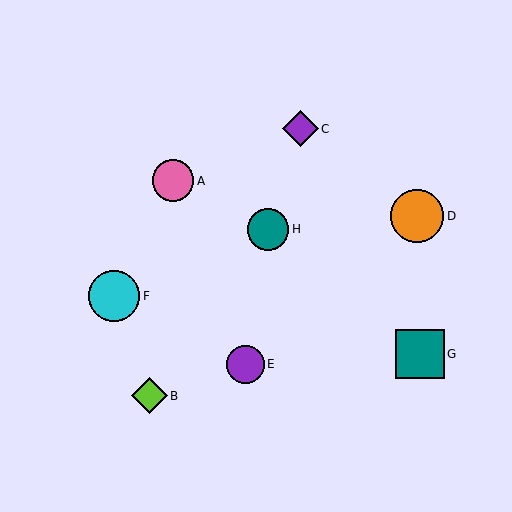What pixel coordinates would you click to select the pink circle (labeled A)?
Click at (173, 181) to select the pink circle A.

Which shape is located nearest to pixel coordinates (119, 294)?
The cyan circle (labeled F) at (114, 296) is nearest to that location.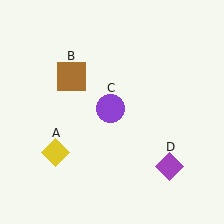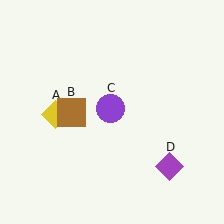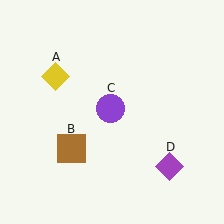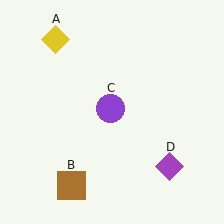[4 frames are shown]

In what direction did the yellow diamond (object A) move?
The yellow diamond (object A) moved up.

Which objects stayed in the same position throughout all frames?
Purple circle (object C) and purple diamond (object D) remained stationary.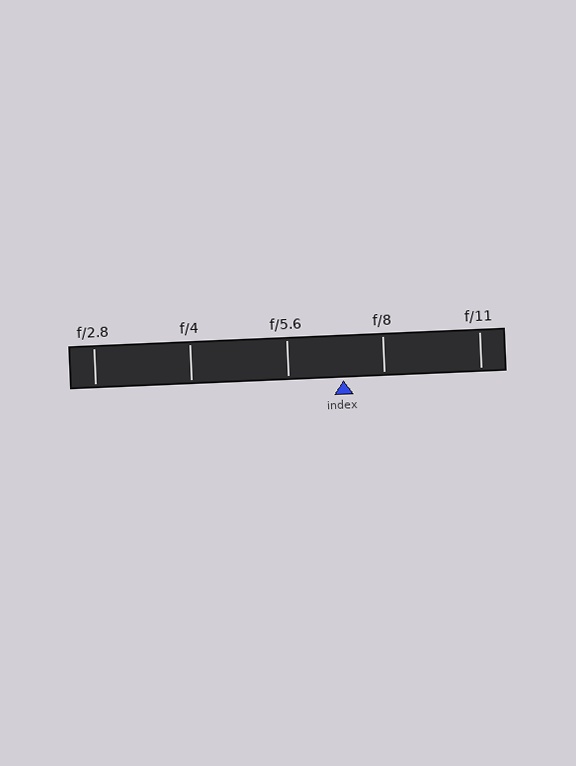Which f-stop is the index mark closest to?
The index mark is closest to f/8.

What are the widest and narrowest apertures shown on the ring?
The widest aperture shown is f/2.8 and the narrowest is f/11.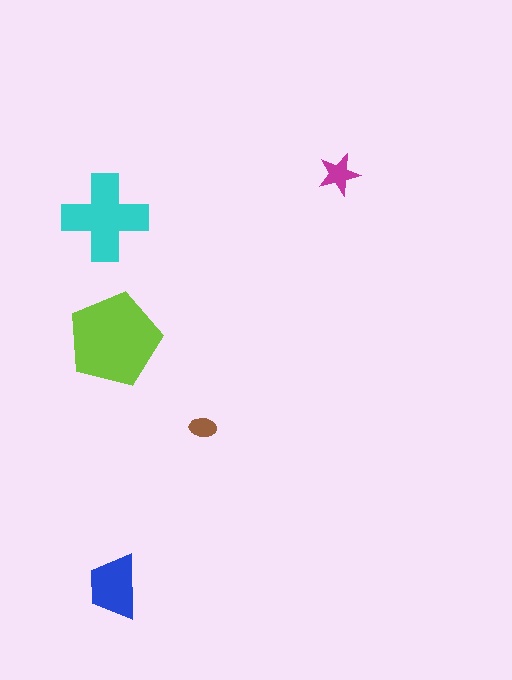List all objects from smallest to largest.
The brown ellipse, the magenta star, the blue trapezoid, the cyan cross, the lime pentagon.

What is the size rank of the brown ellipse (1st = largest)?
5th.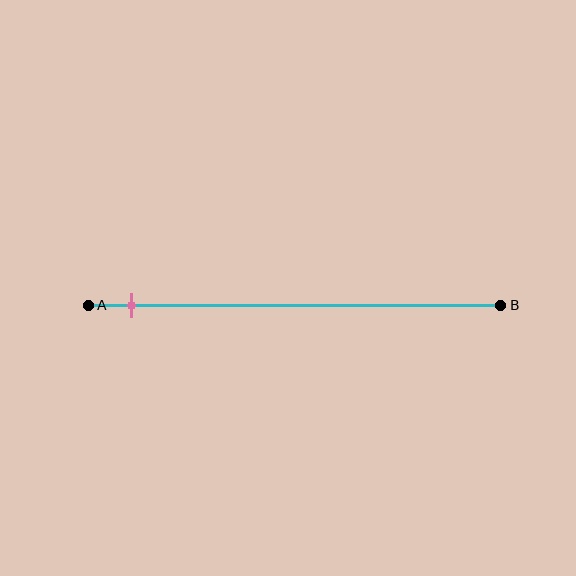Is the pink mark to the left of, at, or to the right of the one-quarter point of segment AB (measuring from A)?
The pink mark is to the left of the one-quarter point of segment AB.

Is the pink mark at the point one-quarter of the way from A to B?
No, the mark is at about 10% from A, not at the 25% one-quarter point.